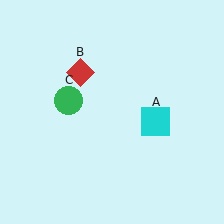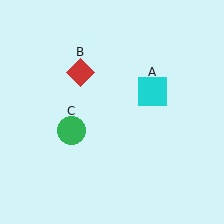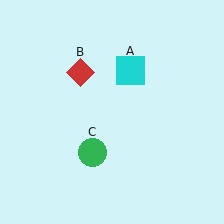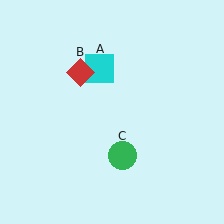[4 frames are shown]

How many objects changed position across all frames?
2 objects changed position: cyan square (object A), green circle (object C).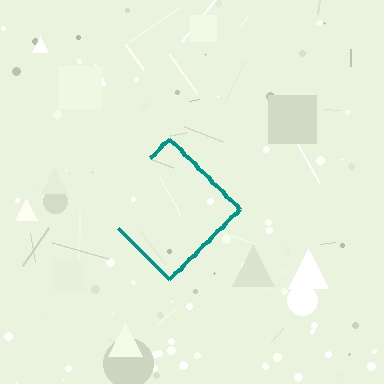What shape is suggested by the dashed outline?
The dashed outline suggests a diamond.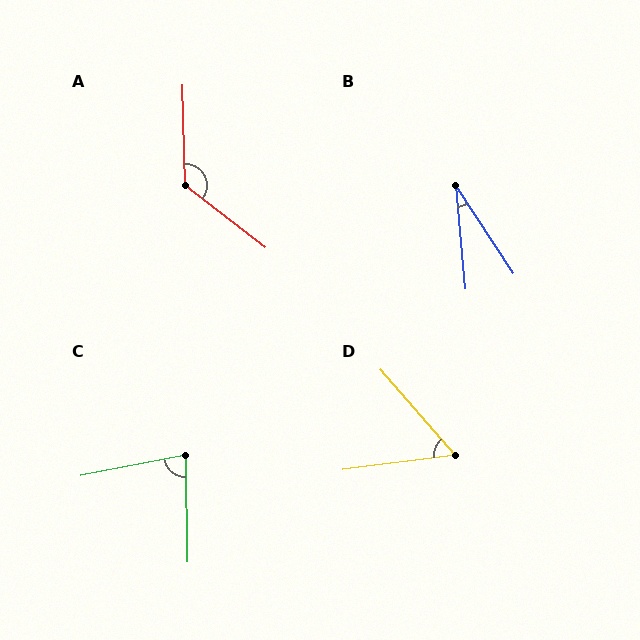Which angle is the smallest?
B, at approximately 28 degrees.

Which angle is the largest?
A, at approximately 129 degrees.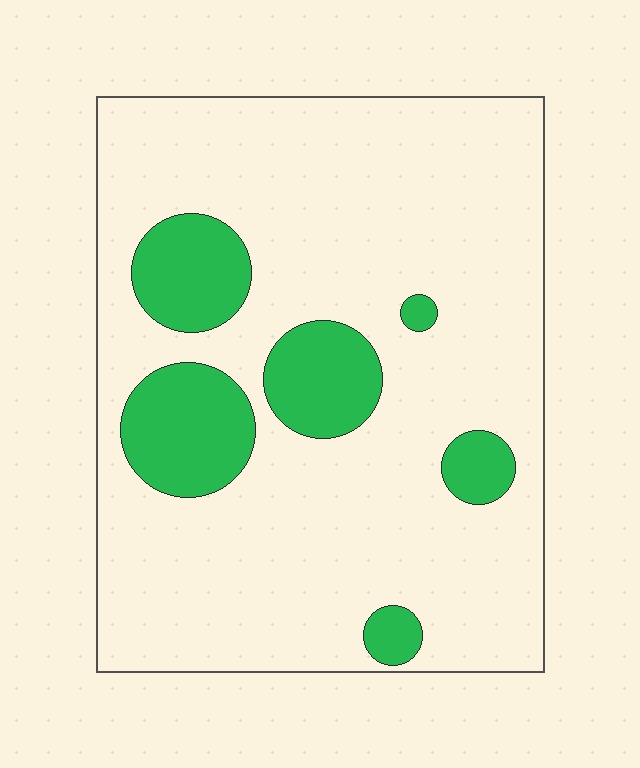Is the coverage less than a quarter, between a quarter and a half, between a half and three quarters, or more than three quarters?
Less than a quarter.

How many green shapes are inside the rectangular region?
6.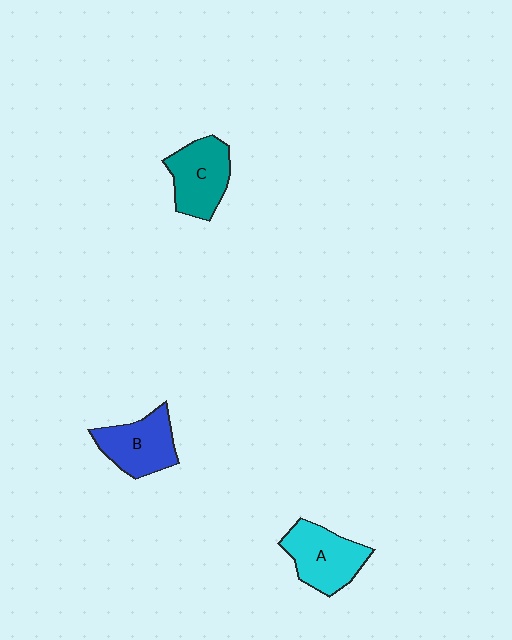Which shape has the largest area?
Shape A (cyan).